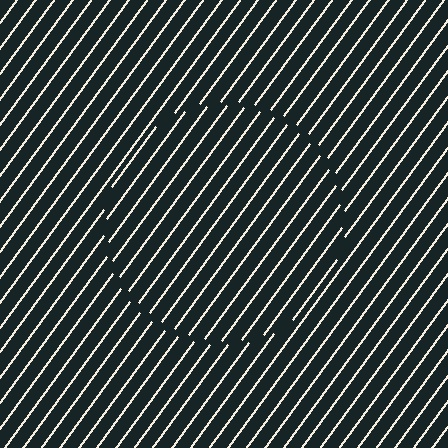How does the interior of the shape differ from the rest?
The interior of the shape contains the same grating, shifted by half a period — the contour is defined by the phase discontinuity where line-ends from the inner and outer gratings abut.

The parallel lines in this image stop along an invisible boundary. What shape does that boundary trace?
An illusory circle. The interior of the shape contains the same grating, shifted by half a period — the contour is defined by the phase discontinuity where line-ends from the inner and outer gratings abut.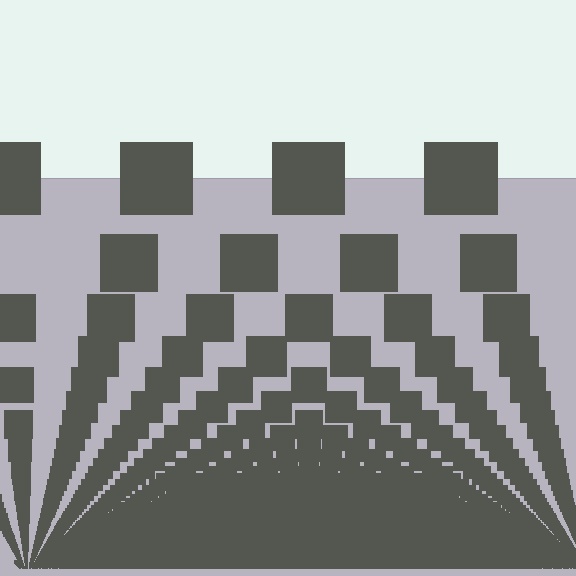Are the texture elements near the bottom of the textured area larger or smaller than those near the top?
Smaller. The gradient is inverted — elements near the bottom are smaller and denser.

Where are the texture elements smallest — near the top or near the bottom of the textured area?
Near the bottom.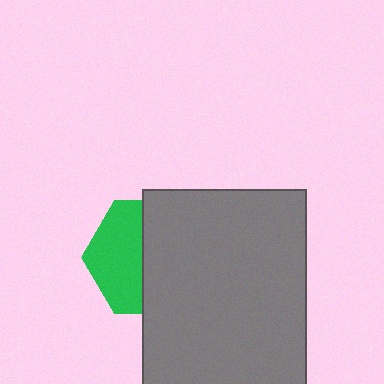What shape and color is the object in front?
The object in front is a gray rectangle.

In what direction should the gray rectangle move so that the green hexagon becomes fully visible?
The gray rectangle should move right. That is the shortest direction to clear the overlap and leave the green hexagon fully visible.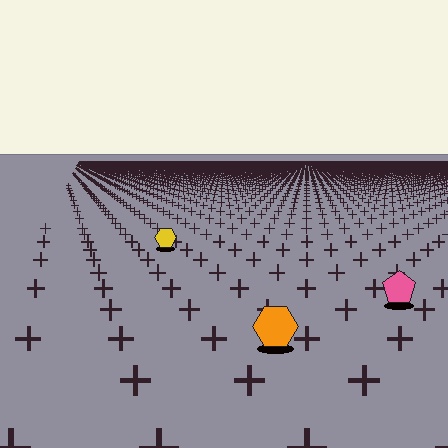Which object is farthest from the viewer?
The yellow hexagon is farthest from the viewer. It appears smaller and the ground texture around it is denser.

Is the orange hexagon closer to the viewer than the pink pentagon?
Yes. The orange hexagon is closer — you can tell from the texture gradient: the ground texture is coarser near it.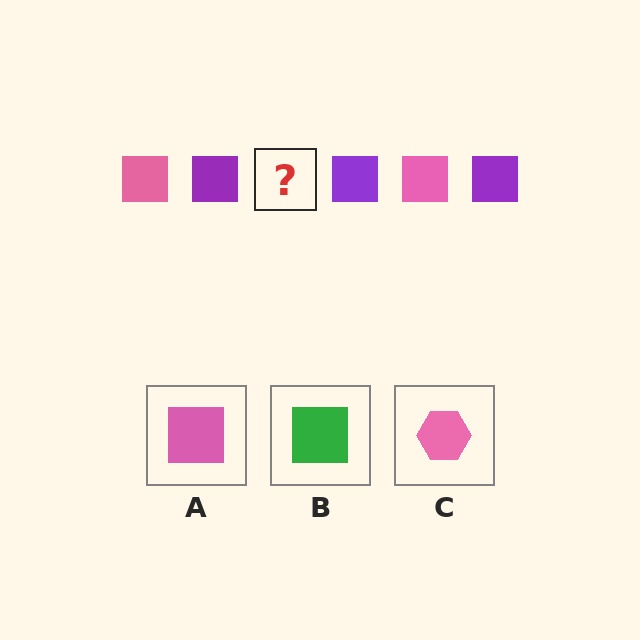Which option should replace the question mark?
Option A.